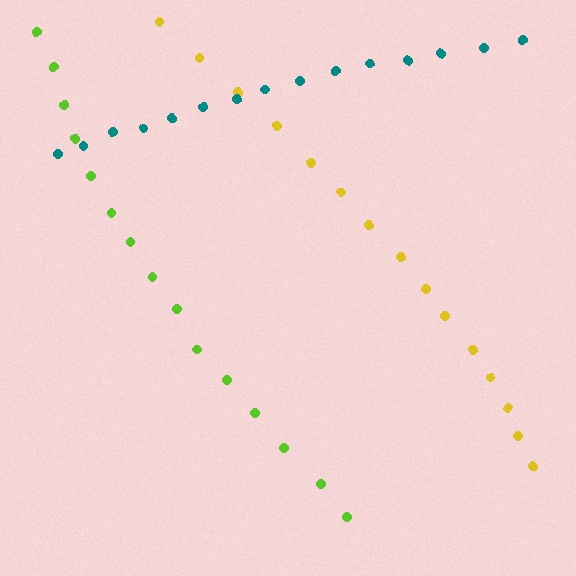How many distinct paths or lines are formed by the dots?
There are 3 distinct paths.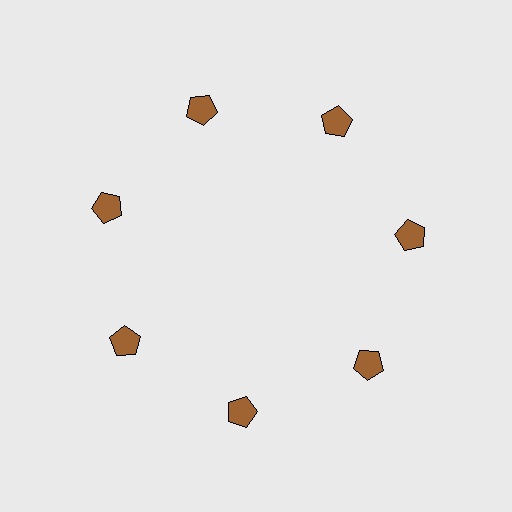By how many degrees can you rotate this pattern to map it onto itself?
The pattern maps onto itself every 51 degrees of rotation.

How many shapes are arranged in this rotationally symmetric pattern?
There are 7 shapes, arranged in 7 groups of 1.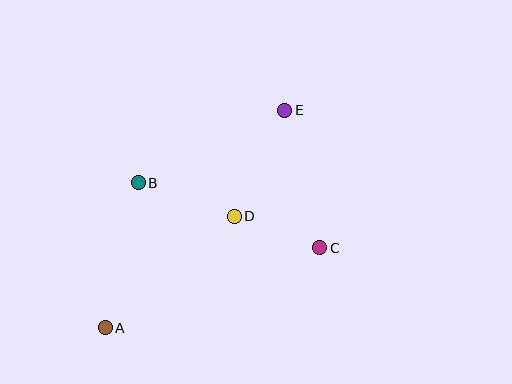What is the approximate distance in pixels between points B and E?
The distance between B and E is approximately 163 pixels.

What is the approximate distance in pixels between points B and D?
The distance between B and D is approximately 102 pixels.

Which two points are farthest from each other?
Points A and E are farthest from each other.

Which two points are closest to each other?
Points C and D are closest to each other.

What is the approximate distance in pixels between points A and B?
The distance between A and B is approximately 149 pixels.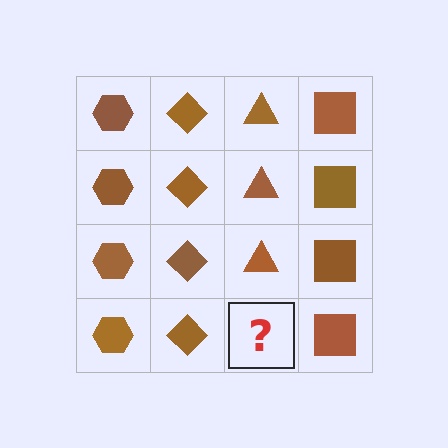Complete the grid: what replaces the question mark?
The question mark should be replaced with a brown triangle.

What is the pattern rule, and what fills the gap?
The rule is that each column has a consistent shape. The gap should be filled with a brown triangle.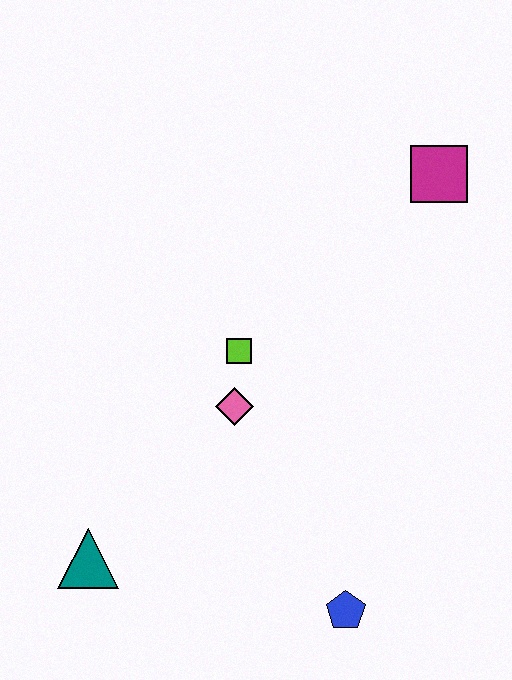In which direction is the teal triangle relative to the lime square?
The teal triangle is below the lime square.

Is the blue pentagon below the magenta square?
Yes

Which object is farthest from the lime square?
The blue pentagon is farthest from the lime square.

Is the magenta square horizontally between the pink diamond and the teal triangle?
No